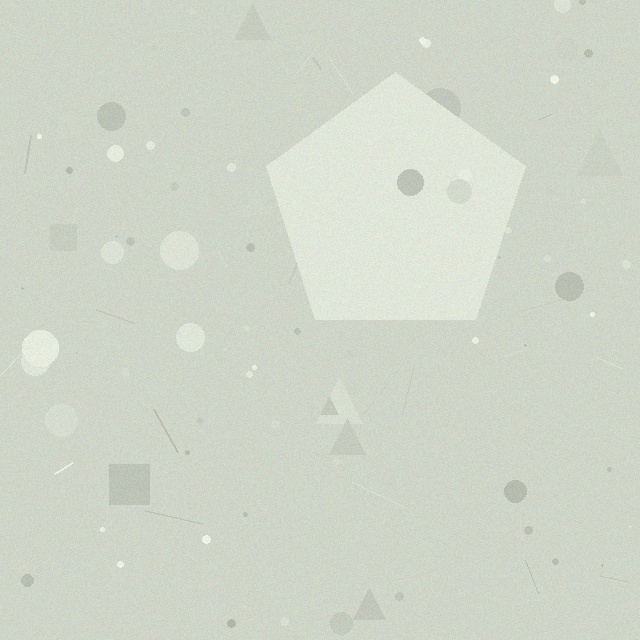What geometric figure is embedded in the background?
A pentagon is embedded in the background.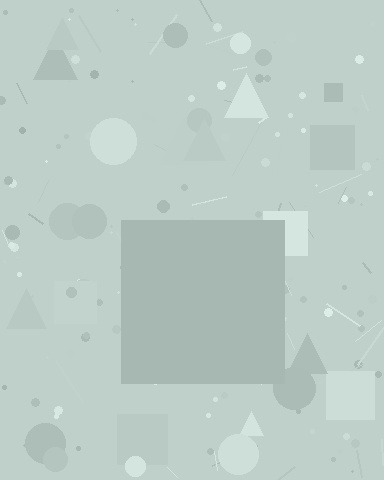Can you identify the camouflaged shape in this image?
The camouflaged shape is a square.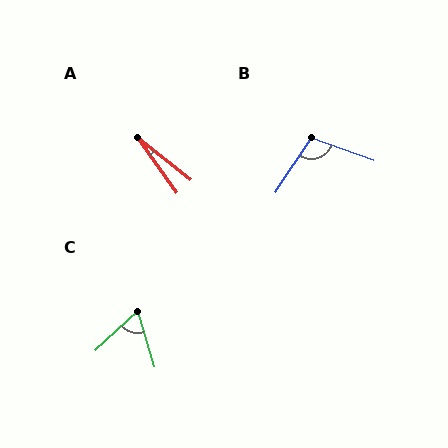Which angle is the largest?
B, at approximately 103 degrees.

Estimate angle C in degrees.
Approximately 63 degrees.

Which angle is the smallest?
A, at approximately 16 degrees.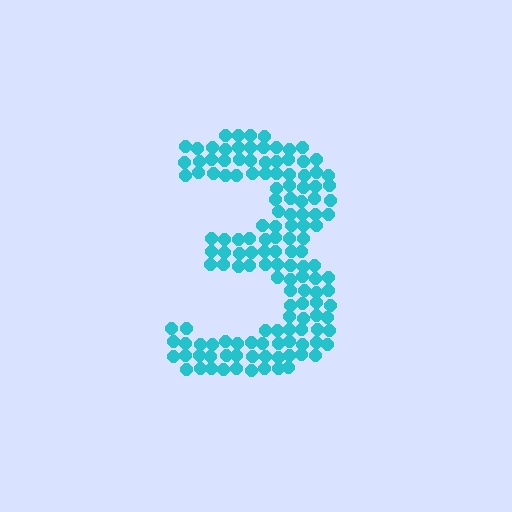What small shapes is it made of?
It is made of small circles.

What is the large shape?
The large shape is the digit 3.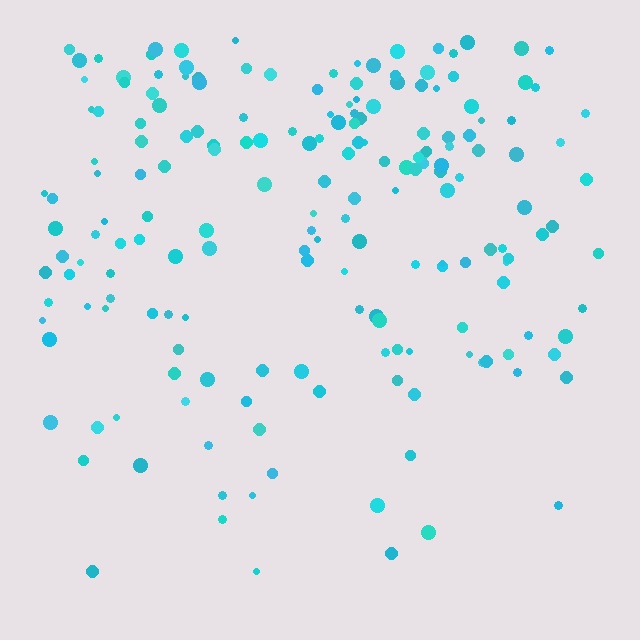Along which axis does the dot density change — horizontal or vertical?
Vertical.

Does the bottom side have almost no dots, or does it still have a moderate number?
Still a moderate number, just noticeably fewer than the top.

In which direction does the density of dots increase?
From bottom to top, with the top side densest.